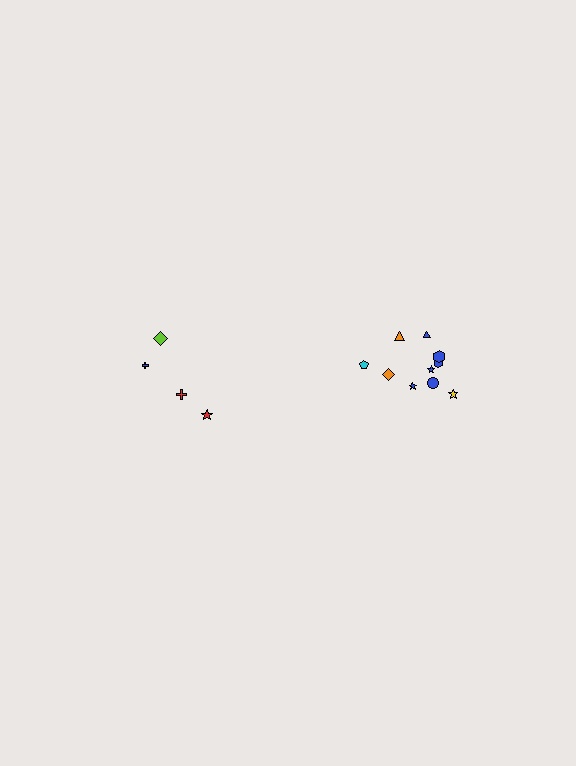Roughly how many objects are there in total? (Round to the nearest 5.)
Roughly 15 objects in total.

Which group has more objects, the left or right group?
The right group.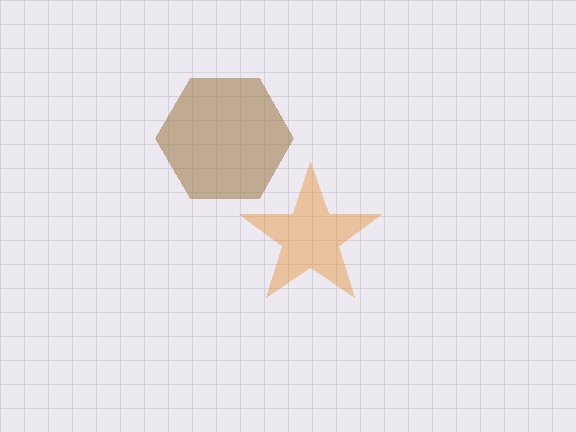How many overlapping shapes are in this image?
There are 2 overlapping shapes in the image.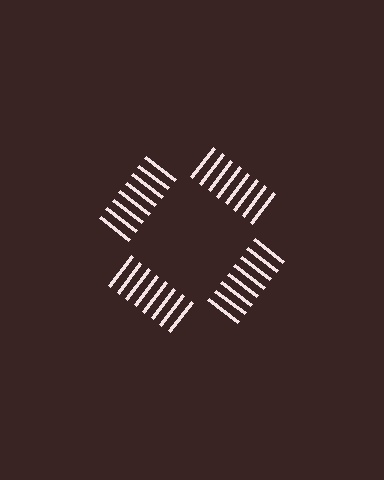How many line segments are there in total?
32 — 8 along each of the 4 edges.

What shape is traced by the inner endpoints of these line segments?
An illusory square — the line segments terminate on its edges but no continuous stroke is drawn.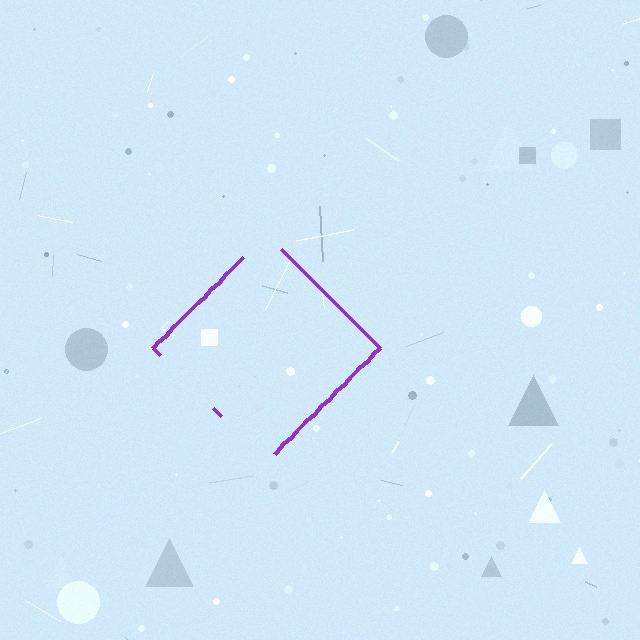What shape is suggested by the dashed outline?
The dashed outline suggests a diamond.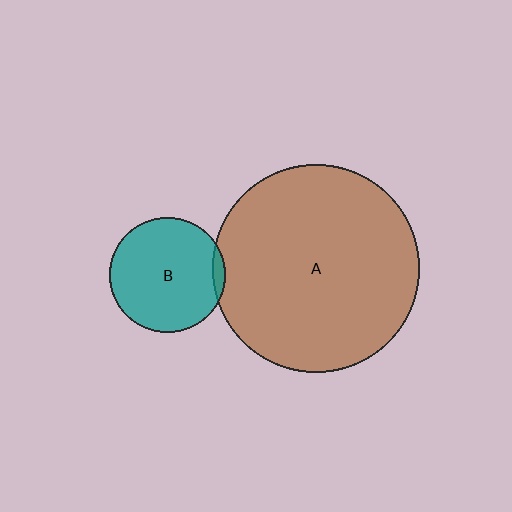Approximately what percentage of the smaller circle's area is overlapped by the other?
Approximately 5%.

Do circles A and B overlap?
Yes.